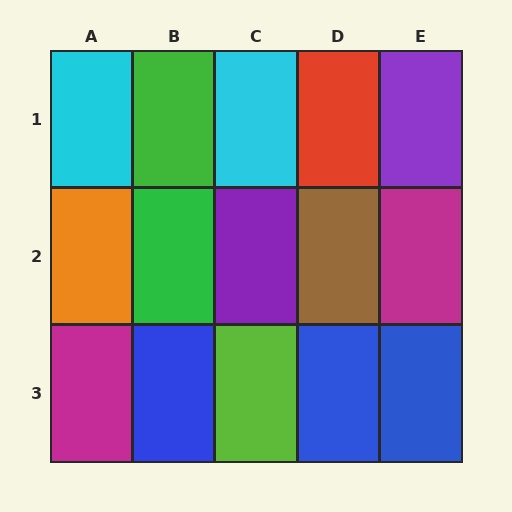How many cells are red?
1 cell is red.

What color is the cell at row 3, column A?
Magenta.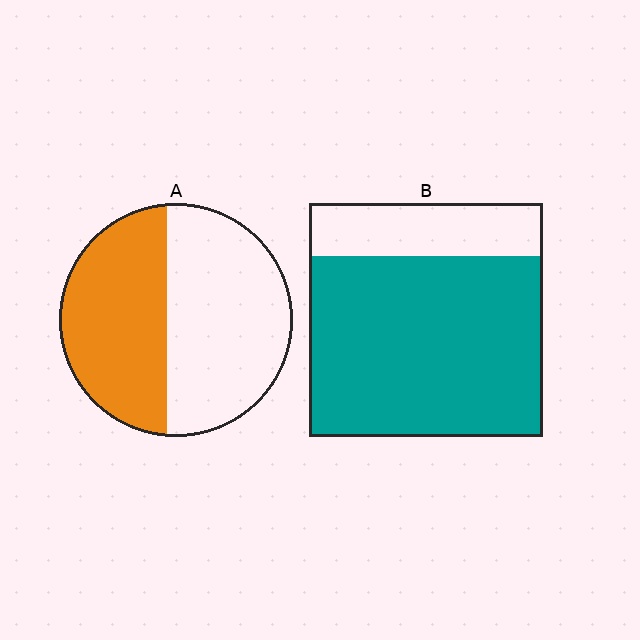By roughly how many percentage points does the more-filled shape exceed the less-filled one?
By roughly 30 percentage points (B over A).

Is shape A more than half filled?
No.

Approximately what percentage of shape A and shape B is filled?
A is approximately 45% and B is approximately 75%.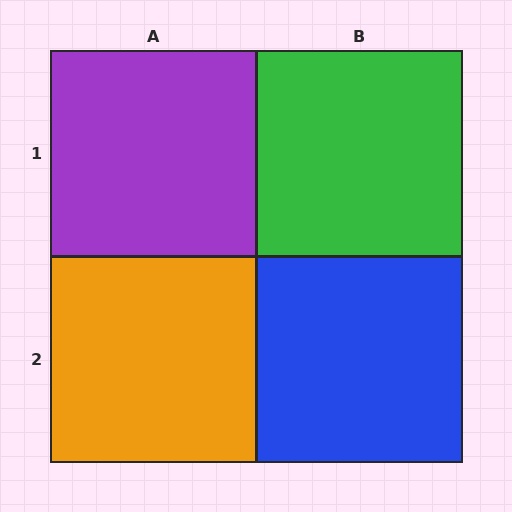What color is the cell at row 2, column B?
Blue.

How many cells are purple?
1 cell is purple.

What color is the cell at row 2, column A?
Orange.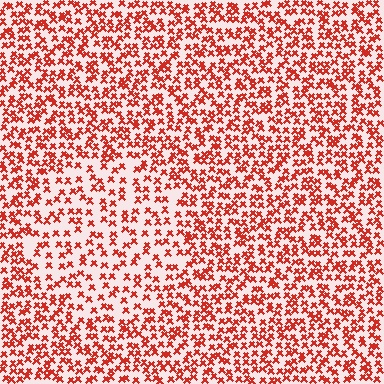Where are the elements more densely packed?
The elements are more densely packed outside the circle boundary.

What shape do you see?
I see a circle.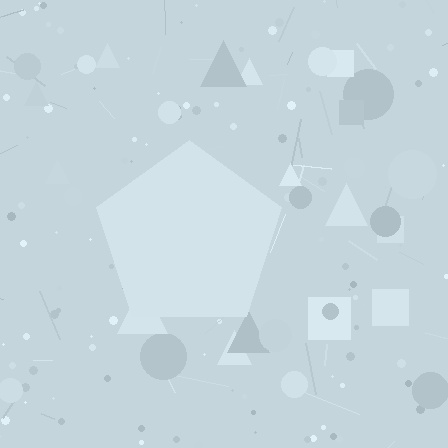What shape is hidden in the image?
A pentagon is hidden in the image.